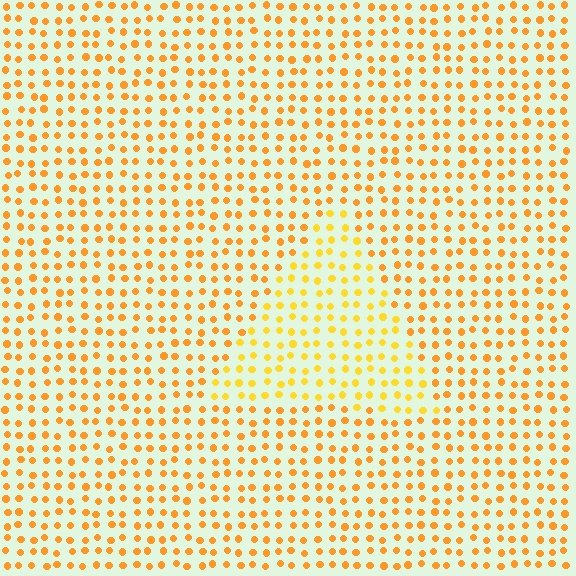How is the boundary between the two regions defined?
The boundary is defined purely by a slight shift in hue (about 18 degrees). Spacing, size, and orientation are identical on both sides.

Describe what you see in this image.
The image is filled with small orange elements in a uniform arrangement. A triangle-shaped region is visible where the elements are tinted to a slightly different hue, forming a subtle color boundary.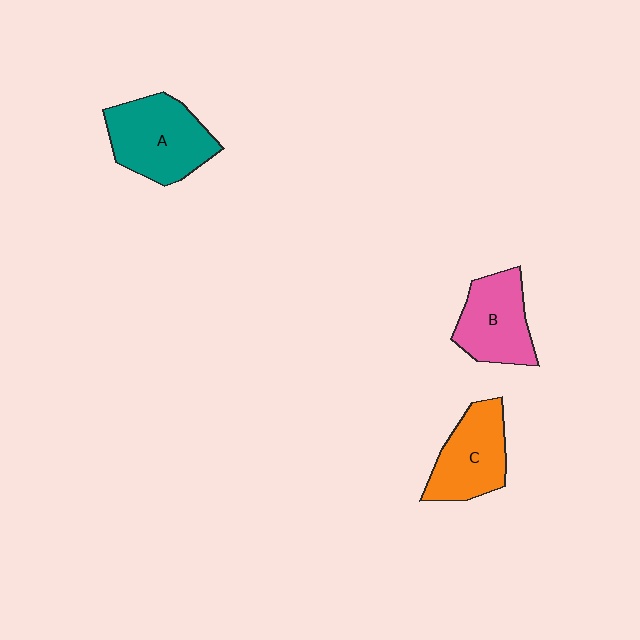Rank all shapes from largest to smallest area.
From largest to smallest: A (teal), C (orange), B (pink).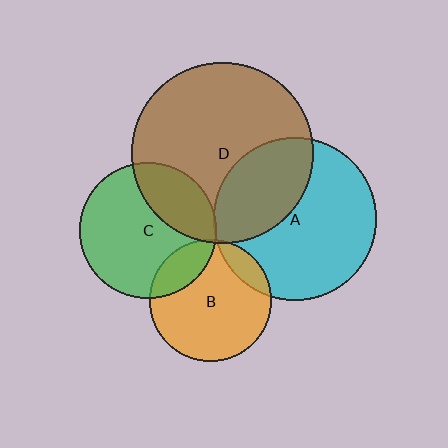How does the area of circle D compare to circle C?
Approximately 1.8 times.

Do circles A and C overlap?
Yes.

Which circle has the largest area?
Circle D (brown).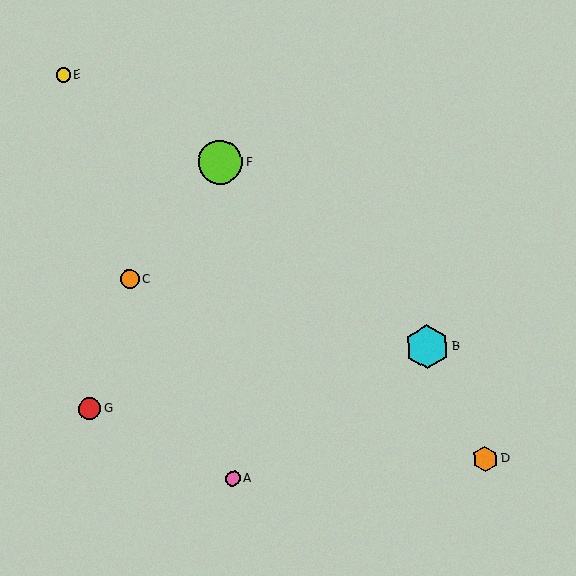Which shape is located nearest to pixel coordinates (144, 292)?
The orange circle (labeled C) at (130, 280) is nearest to that location.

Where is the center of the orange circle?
The center of the orange circle is at (130, 280).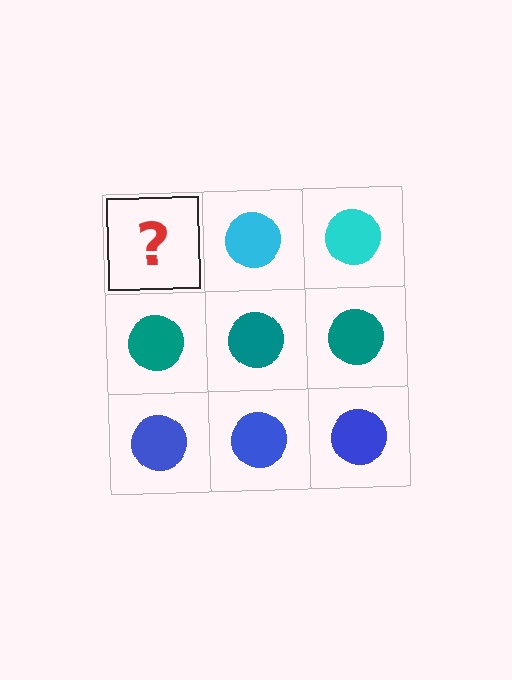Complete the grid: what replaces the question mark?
The question mark should be replaced with a cyan circle.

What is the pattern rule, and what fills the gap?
The rule is that each row has a consistent color. The gap should be filled with a cyan circle.